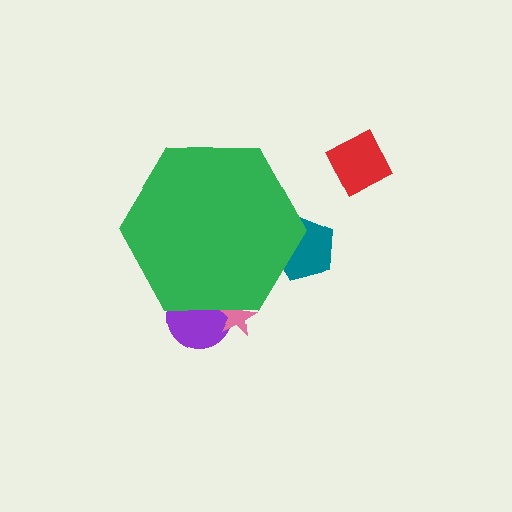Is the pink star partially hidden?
Yes, the pink star is partially hidden behind the green hexagon.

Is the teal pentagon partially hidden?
Yes, the teal pentagon is partially hidden behind the green hexagon.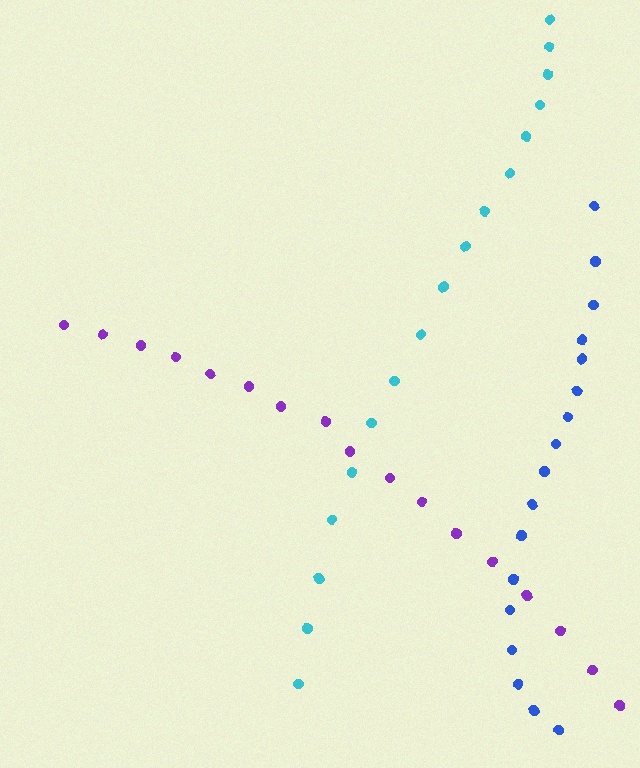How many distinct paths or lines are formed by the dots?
There are 3 distinct paths.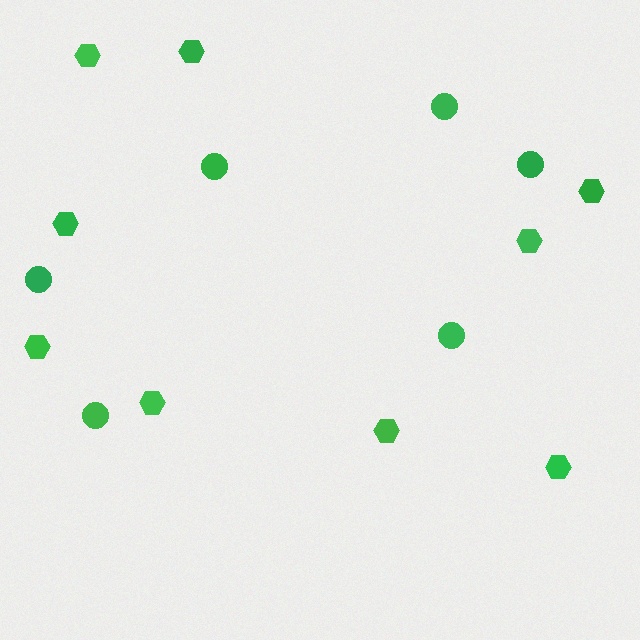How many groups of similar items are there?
There are 2 groups: one group of hexagons (9) and one group of circles (6).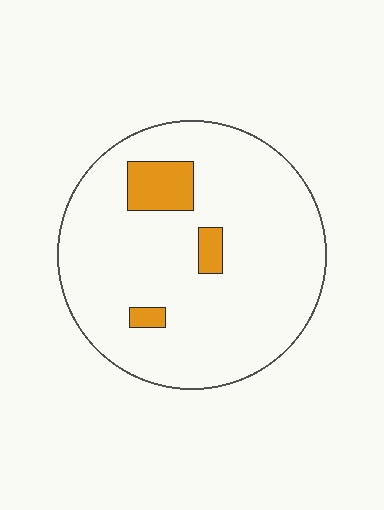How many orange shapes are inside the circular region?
3.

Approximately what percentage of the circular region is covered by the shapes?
Approximately 10%.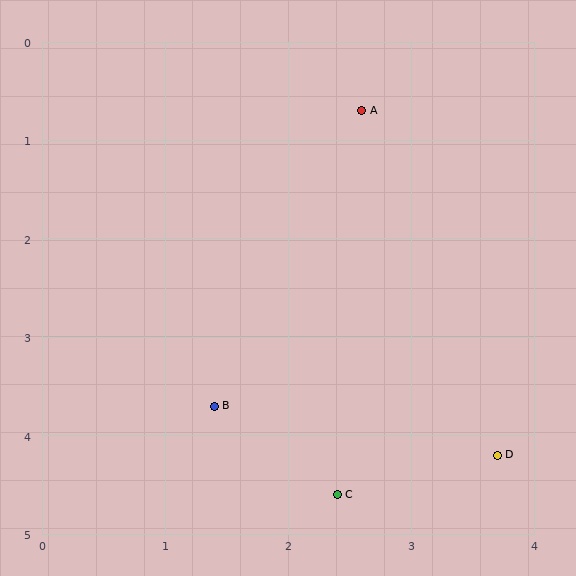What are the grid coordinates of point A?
Point A is at approximately (2.6, 0.7).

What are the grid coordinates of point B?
Point B is at approximately (1.4, 3.7).